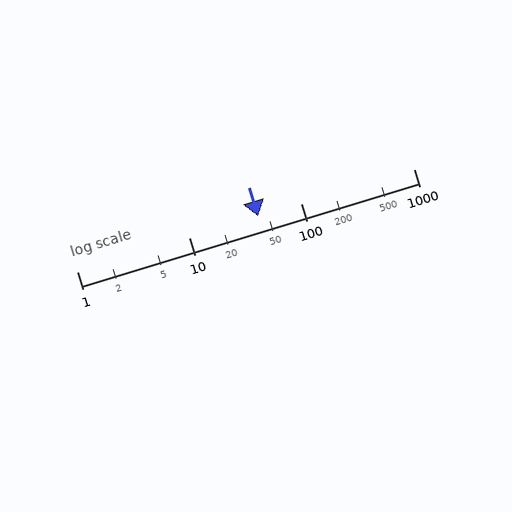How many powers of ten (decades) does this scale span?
The scale spans 3 decades, from 1 to 1000.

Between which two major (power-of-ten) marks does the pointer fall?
The pointer is between 10 and 100.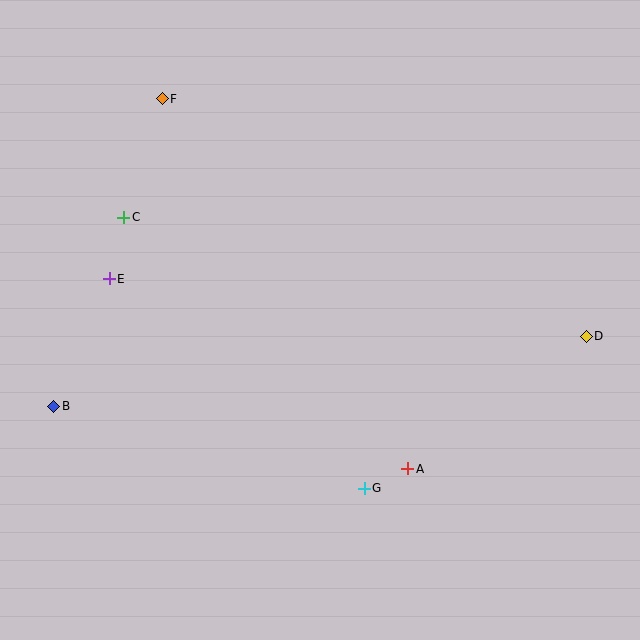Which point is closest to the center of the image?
Point A at (408, 469) is closest to the center.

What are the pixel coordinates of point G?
Point G is at (364, 488).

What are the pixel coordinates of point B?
Point B is at (54, 406).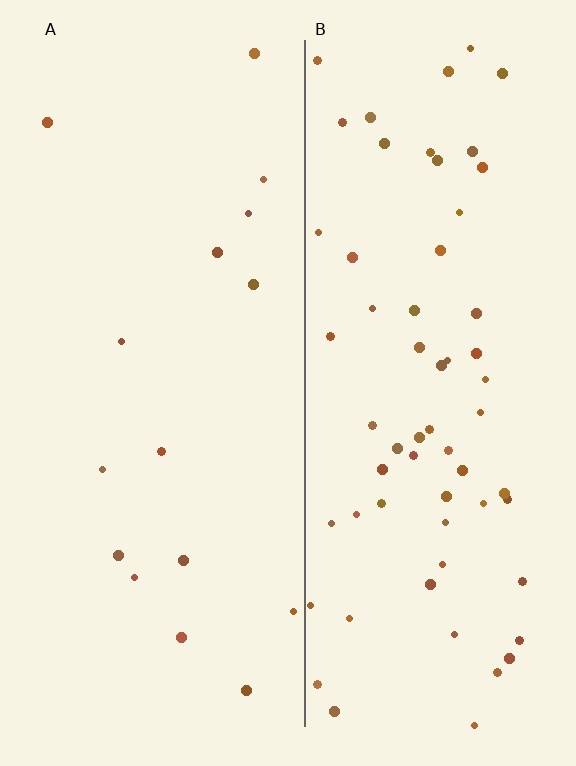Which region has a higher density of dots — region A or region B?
B (the right).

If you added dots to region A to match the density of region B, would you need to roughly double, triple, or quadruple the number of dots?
Approximately quadruple.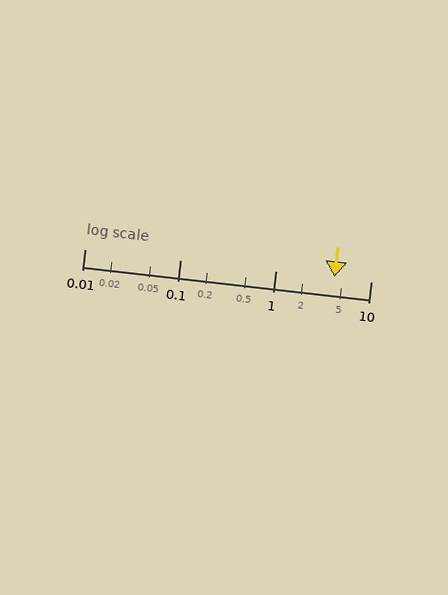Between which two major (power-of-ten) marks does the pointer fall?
The pointer is between 1 and 10.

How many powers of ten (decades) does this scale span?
The scale spans 3 decades, from 0.01 to 10.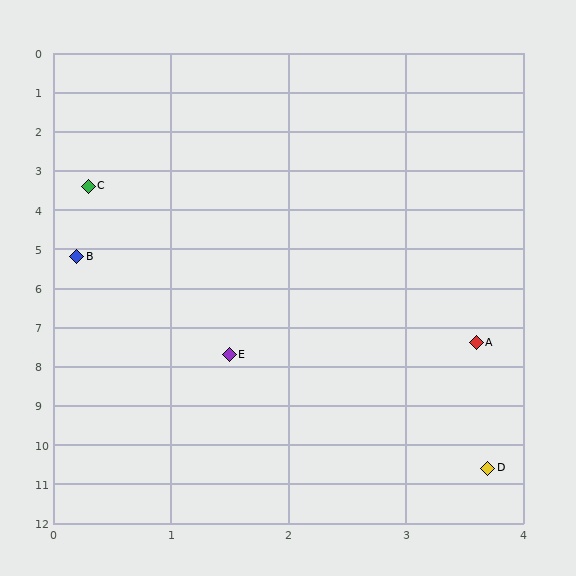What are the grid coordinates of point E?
Point E is at approximately (1.5, 7.7).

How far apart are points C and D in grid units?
Points C and D are about 8.0 grid units apart.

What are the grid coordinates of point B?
Point B is at approximately (0.2, 5.2).